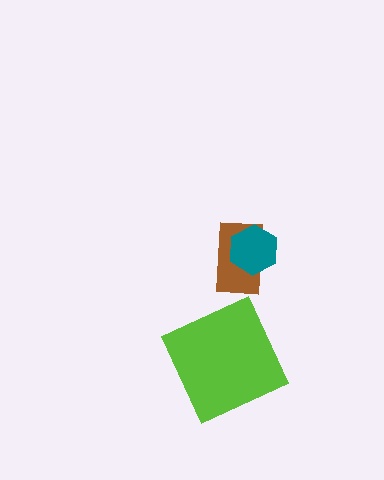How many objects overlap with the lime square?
0 objects overlap with the lime square.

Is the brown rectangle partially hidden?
Yes, it is partially covered by another shape.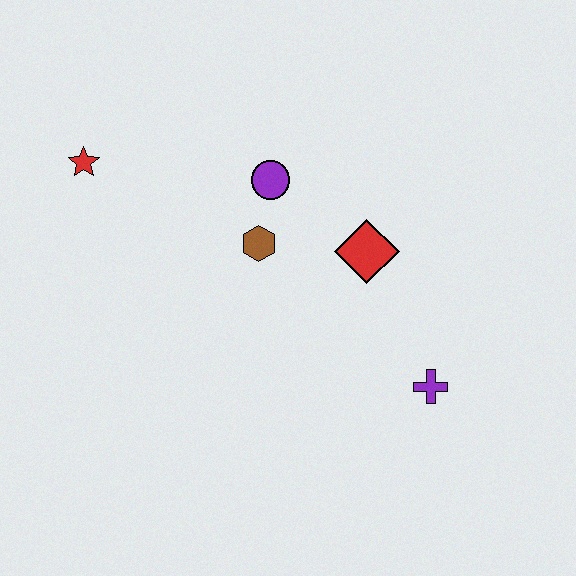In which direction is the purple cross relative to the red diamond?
The purple cross is below the red diamond.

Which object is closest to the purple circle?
The brown hexagon is closest to the purple circle.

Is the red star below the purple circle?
No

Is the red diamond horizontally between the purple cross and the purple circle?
Yes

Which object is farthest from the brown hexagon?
The purple cross is farthest from the brown hexagon.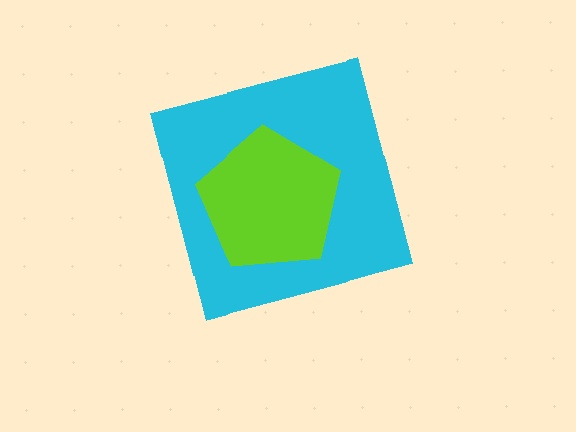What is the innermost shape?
The lime pentagon.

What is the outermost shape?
The cyan square.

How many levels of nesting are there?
2.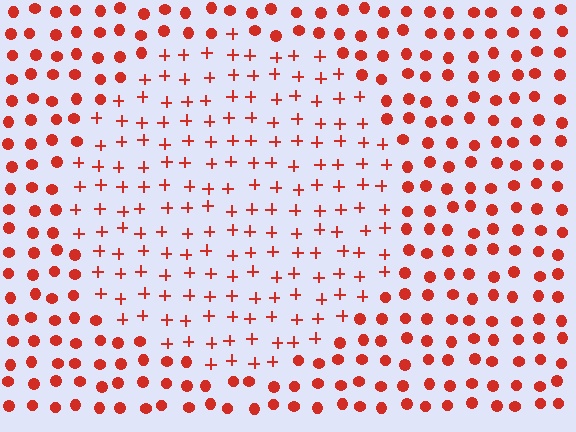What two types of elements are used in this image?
The image uses plus signs inside the circle region and circles outside it.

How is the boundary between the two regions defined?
The boundary is defined by a change in element shape: plus signs inside vs. circles outside. All elements share the same color and spacing.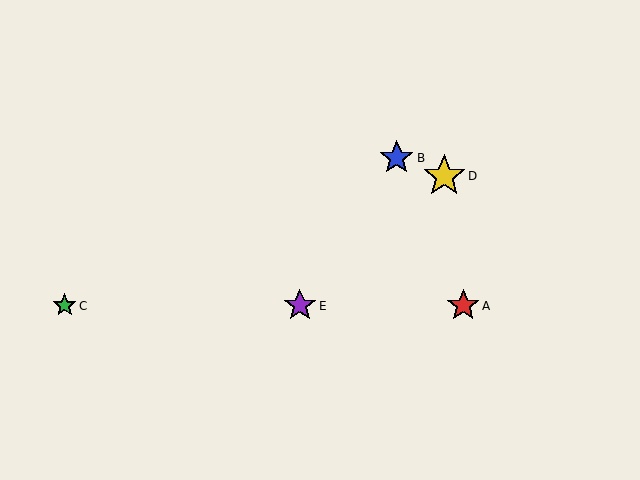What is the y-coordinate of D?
Object D is at y≈176.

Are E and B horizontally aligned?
No, E is at y≈306 and B is at y≈158.